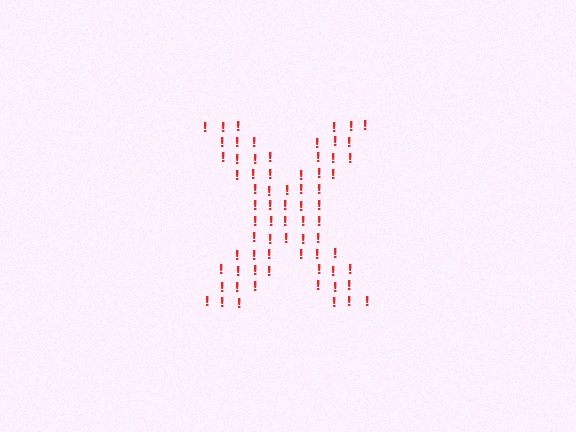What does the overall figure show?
The overall figure shows the letter X.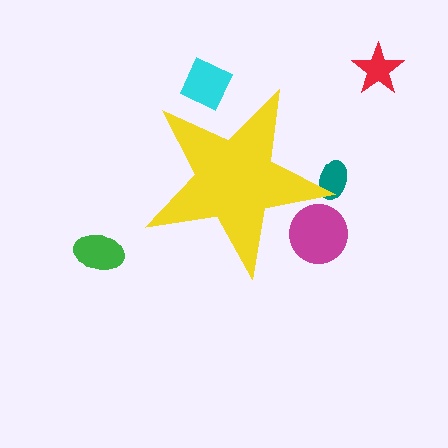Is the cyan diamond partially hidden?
Yes, the cyan diamond is partially hidden behind the yellow star.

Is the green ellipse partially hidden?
No, the green ellipse is fully visible.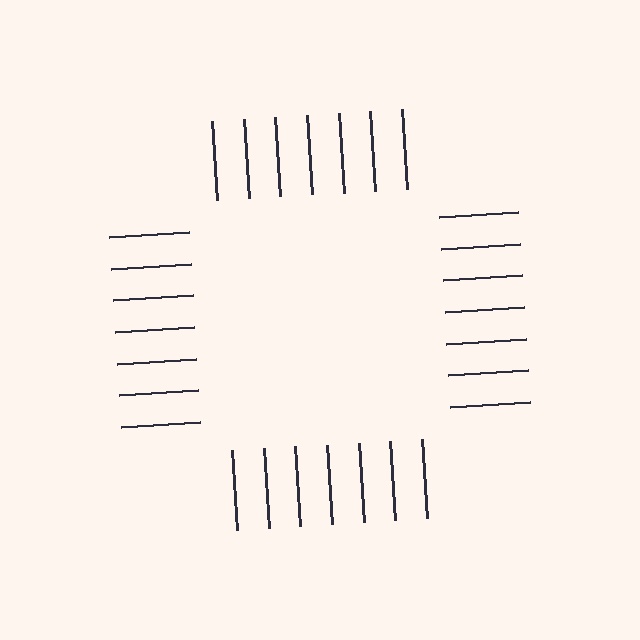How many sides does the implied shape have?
4 sides — the line-ends trace a square.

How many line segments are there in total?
28 — 7 along each of the 4 edges.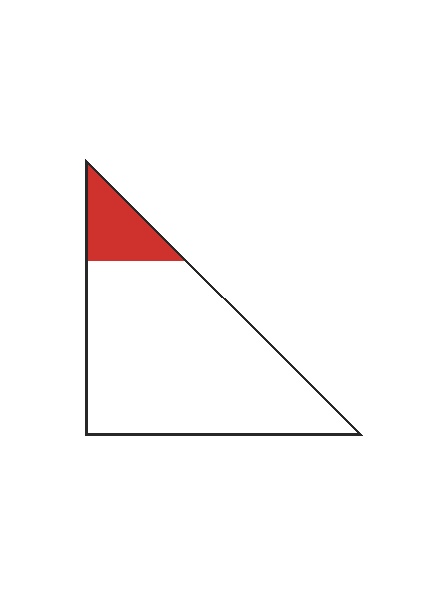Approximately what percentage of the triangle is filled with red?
Approximately 15%.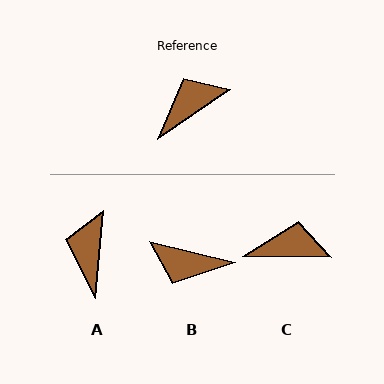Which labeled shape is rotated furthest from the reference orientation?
B, about 131 degrees away.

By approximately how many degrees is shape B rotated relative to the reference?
Approximately 131 degrees counter-clockwise.